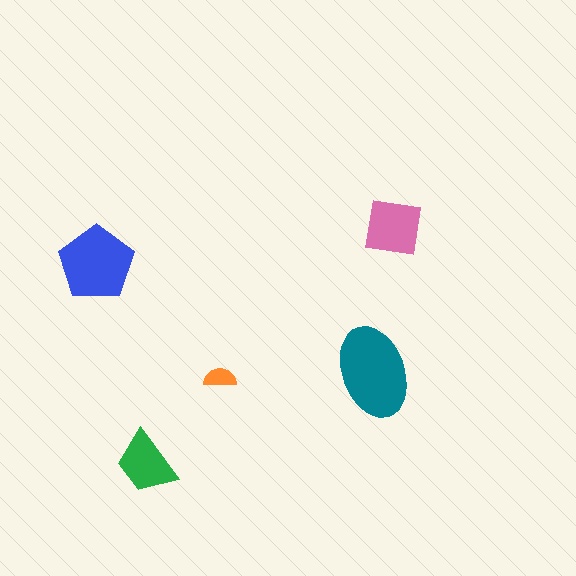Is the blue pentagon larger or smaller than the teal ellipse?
Smaller.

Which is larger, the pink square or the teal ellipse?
The teal ellipse.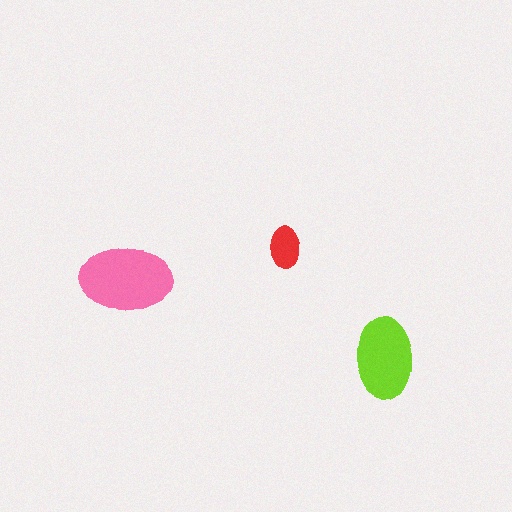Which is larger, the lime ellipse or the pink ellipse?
The pink one.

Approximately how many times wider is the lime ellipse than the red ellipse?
About 2 times wider.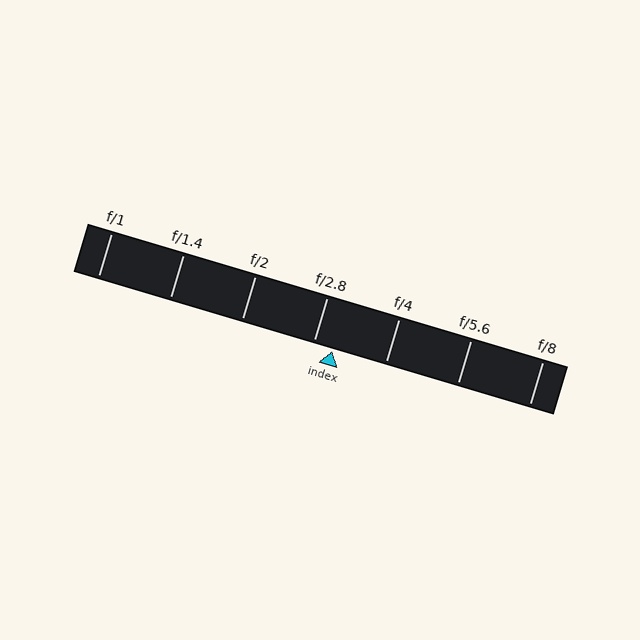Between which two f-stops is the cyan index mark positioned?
The index mark is between f/2.8 and f/4.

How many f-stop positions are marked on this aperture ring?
There are 7 f-stop positions marked.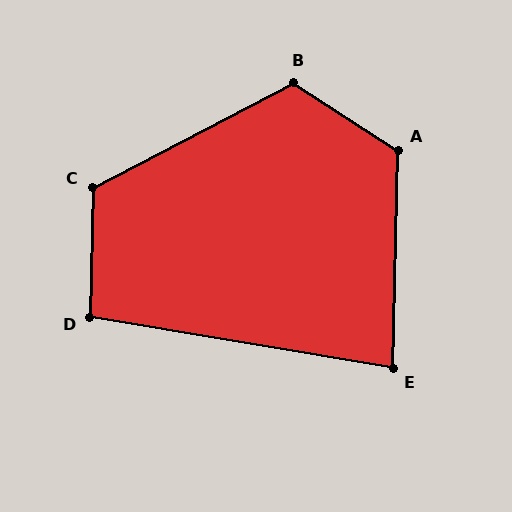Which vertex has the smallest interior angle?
E, at approximately 82 degrees.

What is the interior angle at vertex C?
Approximately 119 degrees (obtuse).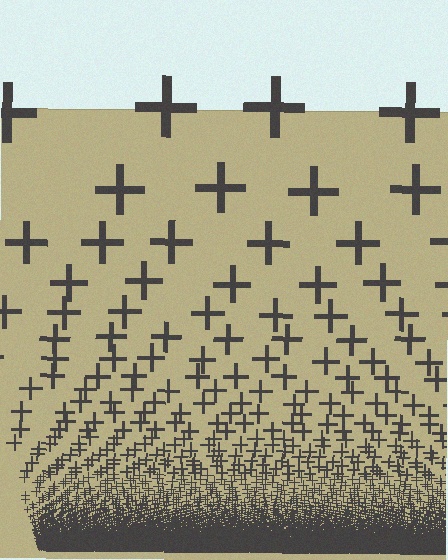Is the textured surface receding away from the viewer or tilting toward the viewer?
The surface appears to tilt toward the viewer. Texture elements get larger and sparser toward the top.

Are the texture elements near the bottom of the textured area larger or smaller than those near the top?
Smaller. The gradient is inverted — elements near the bottom are smaller and denser.